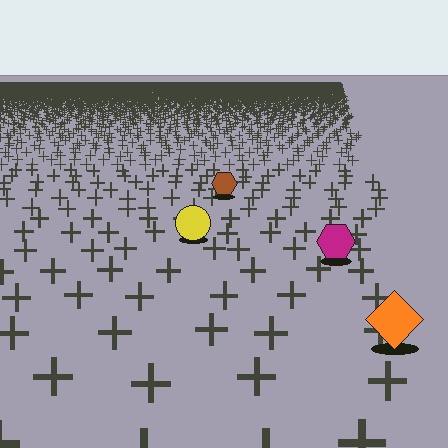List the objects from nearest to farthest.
From nearest to farthest: the orange diamond, the magenta hexagon, the yellow circle, the brown hexagon.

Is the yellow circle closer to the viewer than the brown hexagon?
Yes. The yellow circle is closer — you can tell from the texture gradient: the ground texture is coarser near it.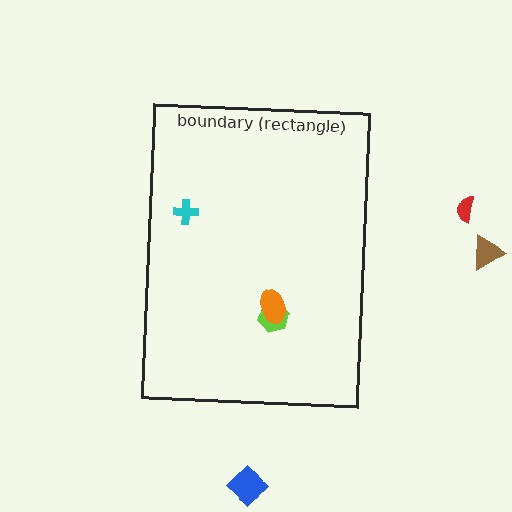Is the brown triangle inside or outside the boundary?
Outside.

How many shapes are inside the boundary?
3 inside, 3 outside.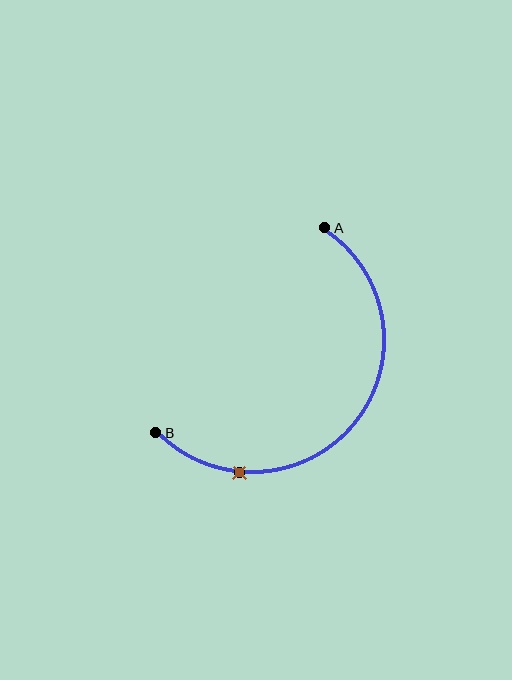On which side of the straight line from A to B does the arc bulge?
The arc bulges below and to the right of the straight line connecting A and B.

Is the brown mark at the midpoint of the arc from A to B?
No. The brown mark lies on the arc but is closer to endpoint B. The arc midpoint would be at the point on the curve equidistant along the arc from both A and B.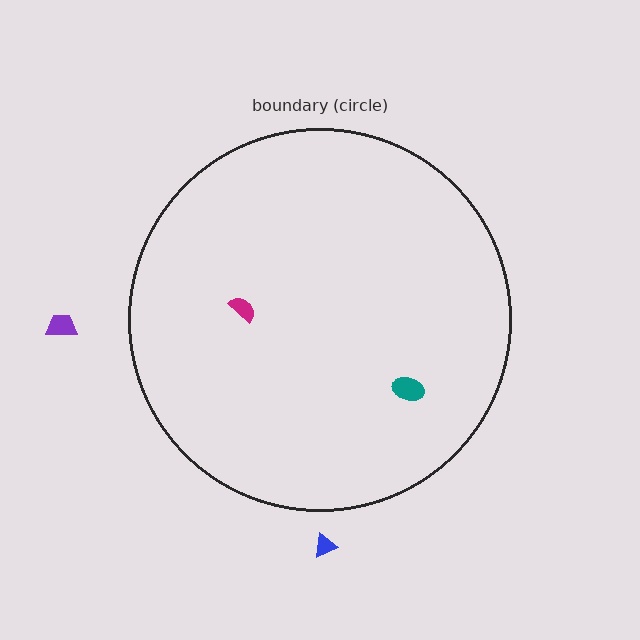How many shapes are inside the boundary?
2 inside, 2 outside.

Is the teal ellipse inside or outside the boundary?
Inside.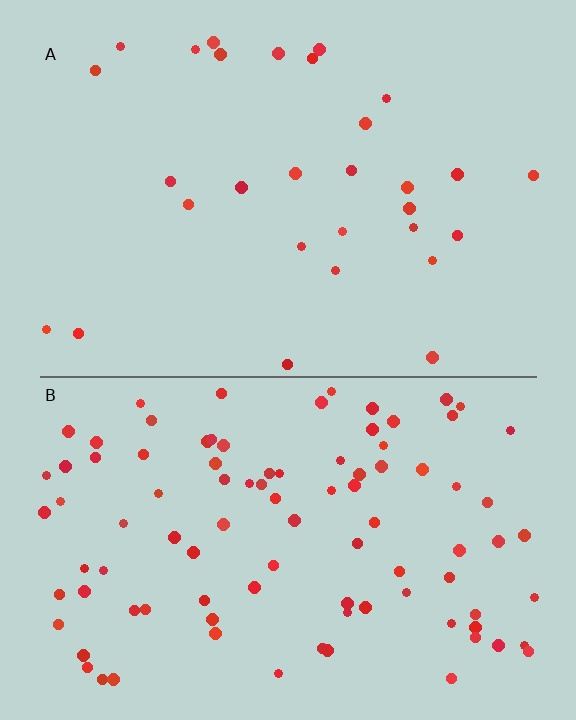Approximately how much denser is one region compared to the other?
Approximately 3.2× — region B over region A.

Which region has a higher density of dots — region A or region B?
B (the bottom).